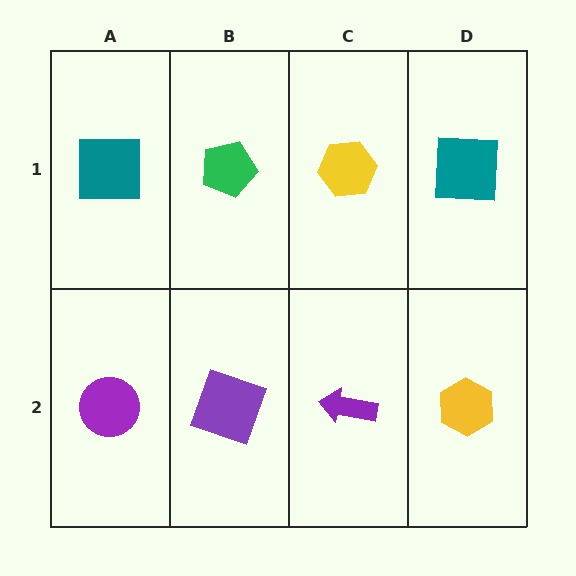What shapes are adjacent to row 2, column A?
A teal square (row 1, column A), a purple square (row 2, column B).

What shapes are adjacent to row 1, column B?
A purple square (row 2, column B), a teal square (row 1, column A), a yellow hexagon (row 1, column C).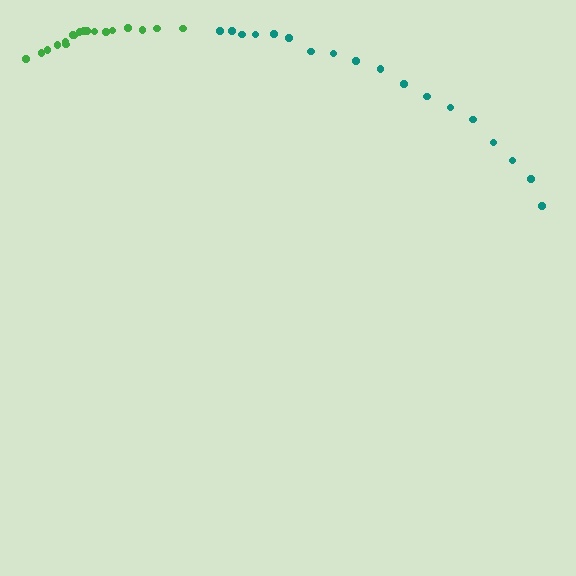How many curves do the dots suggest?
There are 2 distinct paths.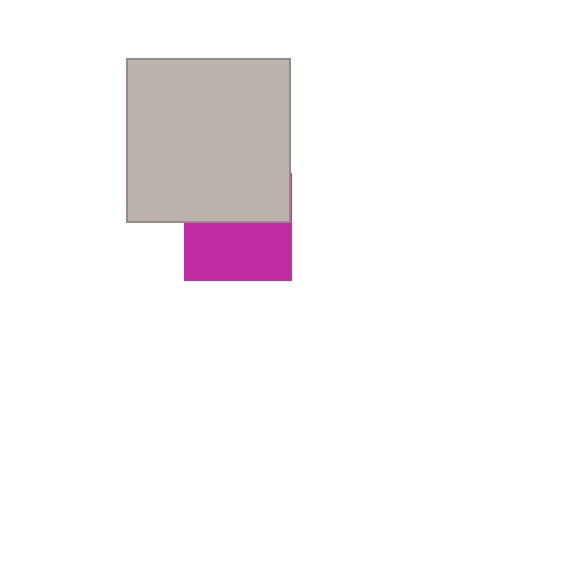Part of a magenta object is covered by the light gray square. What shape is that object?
It is a square.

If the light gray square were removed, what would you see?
You would see the complete magenta square.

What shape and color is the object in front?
The object in front is a light gray square.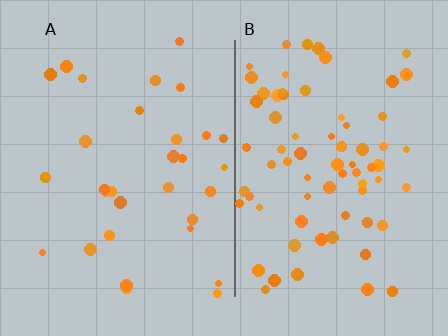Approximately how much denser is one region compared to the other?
Approximately 2.4× — region B over region A.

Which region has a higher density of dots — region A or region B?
B (the right).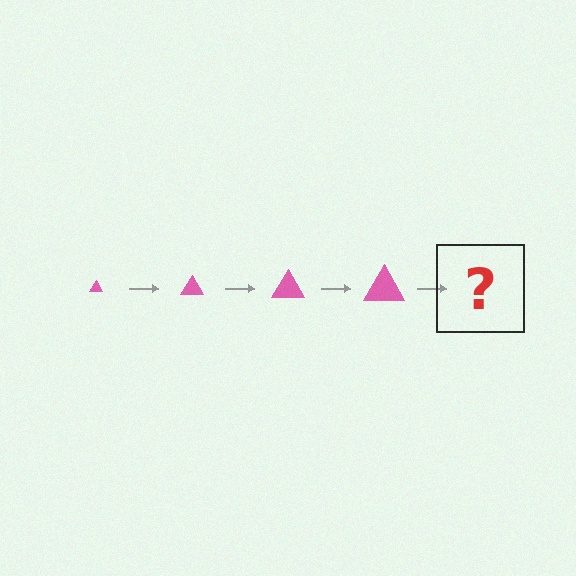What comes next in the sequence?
The next element should be a pink triangle, larger than the previous one.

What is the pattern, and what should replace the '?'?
The pattern is that the triangle gets progressively larger each step. The '?' should be a pink triangle, larger than the previous one.